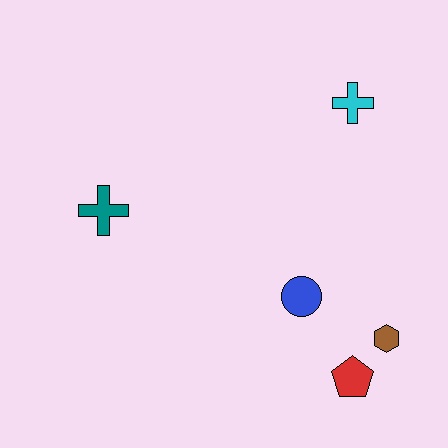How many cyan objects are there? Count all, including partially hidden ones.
There is 1 cyan object.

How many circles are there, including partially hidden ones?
There is 1 circle.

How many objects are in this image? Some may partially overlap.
There are 5 objects.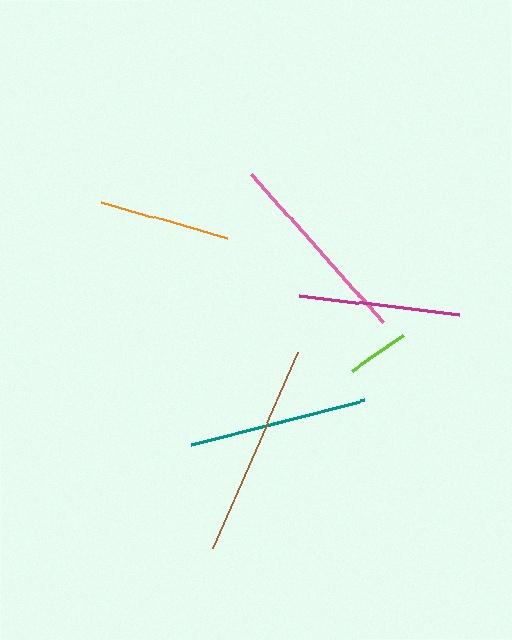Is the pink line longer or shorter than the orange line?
The pink line is longer than the orange line.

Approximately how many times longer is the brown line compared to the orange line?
The brown line is approximately 1.6 times the length of the orange line.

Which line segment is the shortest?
The lime line is the shortest at approximately 62 pixels.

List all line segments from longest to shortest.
From longest to shortest: brown, pink, teal, magenta, orange, lime.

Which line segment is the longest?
The brown line is the longest at approximately 214 pixels.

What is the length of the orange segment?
The orange segment is approximately 130 pixels long.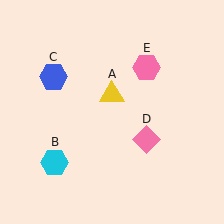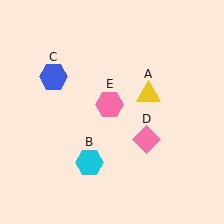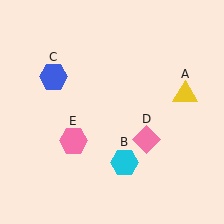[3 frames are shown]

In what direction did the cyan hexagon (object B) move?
The cyan hexagon (object B) moved right.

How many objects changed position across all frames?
3 objects changed position: yellow triangle (object A), cyan hexagon (object B), pink hexagon (object E).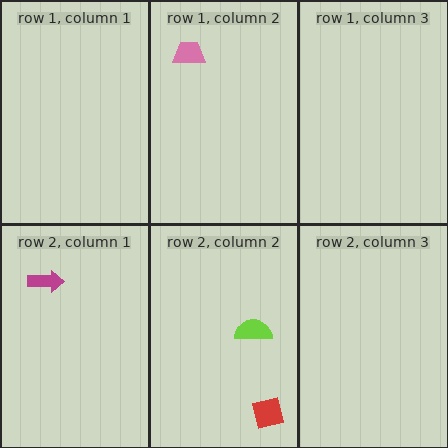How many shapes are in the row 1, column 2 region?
1.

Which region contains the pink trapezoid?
The row 1, column 2 region.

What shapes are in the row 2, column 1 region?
The magenta arrow.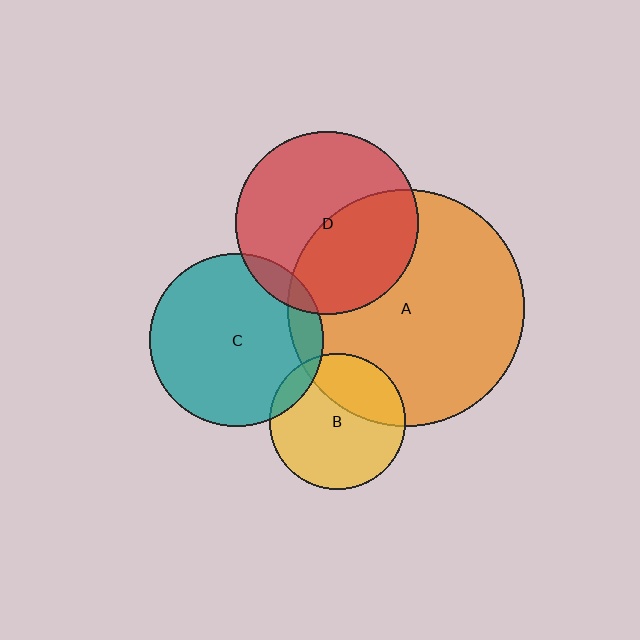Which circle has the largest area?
Circle A (orange).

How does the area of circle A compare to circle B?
Approximately 3.0 times.